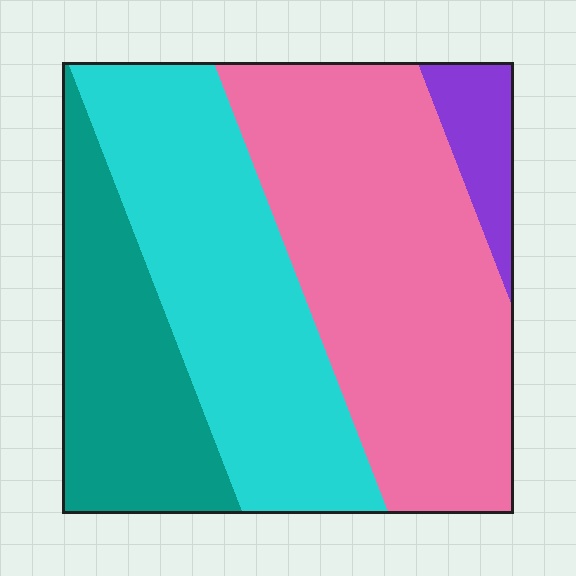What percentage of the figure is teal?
Teal takes up about one fifth (1/5) of the figure.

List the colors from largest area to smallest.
From largest to smallest: pink, cyan, teal, purple.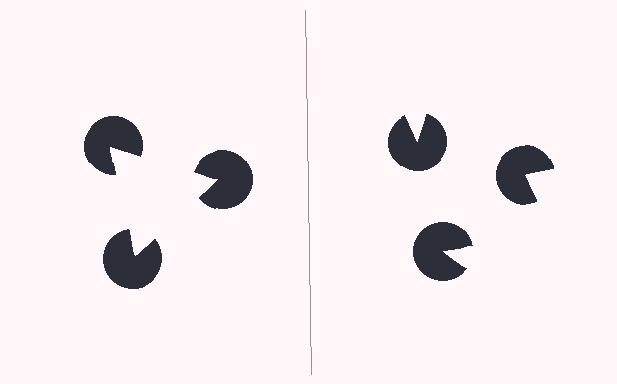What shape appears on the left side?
An illusory triangle.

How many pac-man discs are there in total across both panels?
6 — 3 on each side.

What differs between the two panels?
The pac-man discs are positioned identically on both sides; only the wedge orientations differ. On the left they align to a triangle; on the right they are misaligned.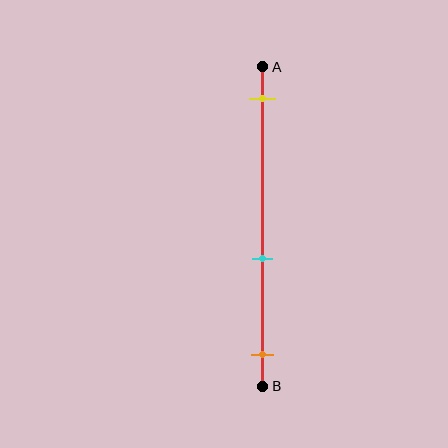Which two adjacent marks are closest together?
The cyan and orange marks are the closest adjacent pair.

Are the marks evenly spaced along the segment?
No, the marks are not evenly spaced.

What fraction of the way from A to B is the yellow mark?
The yellow mark is approximately 10% (0.1) of the way from A to B.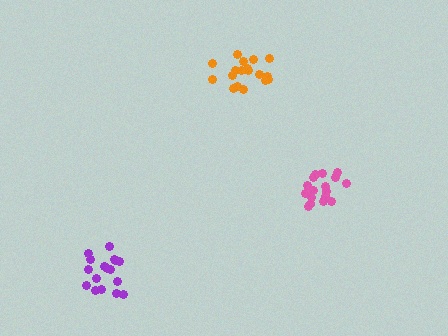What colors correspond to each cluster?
The clusters are colored: pink, purple, orange.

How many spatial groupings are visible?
There are 3 spatial groupings.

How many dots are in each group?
Group 1: 18 dots, Group 2: 17 dots, Group 3: 18 dots (53 total).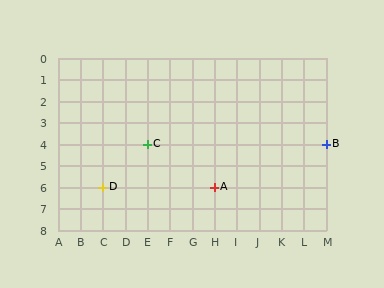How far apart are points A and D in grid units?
Points A and D are 5 columns apart.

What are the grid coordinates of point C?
Point C is at grid coordinates (E, 4).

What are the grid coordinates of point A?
Point A is at grid coordinates (H, 6).